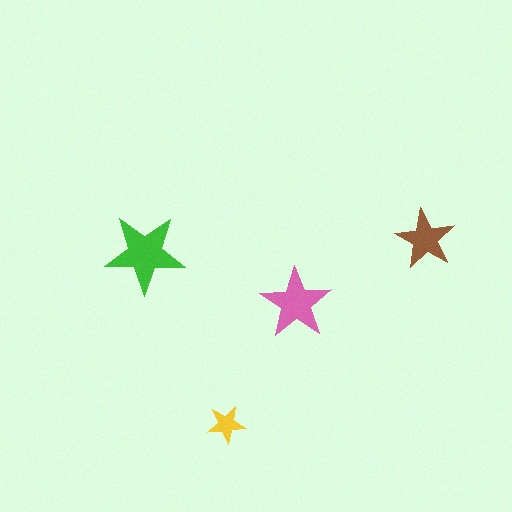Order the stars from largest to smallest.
the green one, the pink one, the brown one, the yellow one.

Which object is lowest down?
The yellow star is bottommost.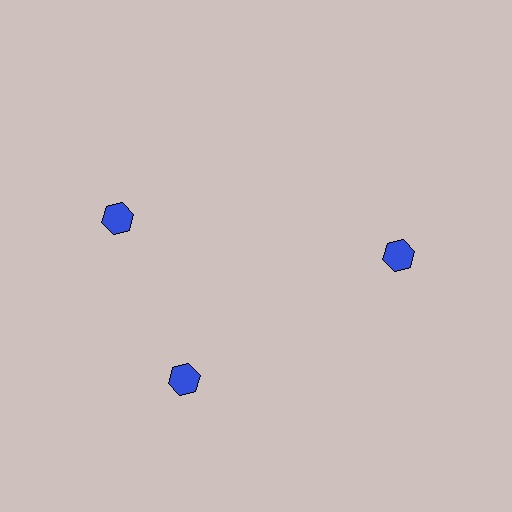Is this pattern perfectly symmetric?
No. The 3 blue hexagons are arranged in a ring, but one element near the 11 o'clock position is rotated out of alignment along the ring, breaking the 3-fold rotational symmetry.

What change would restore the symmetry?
The symmetry would be restored by rotating it back into even spacing with its neighbors so that all 3 hexagons sit at equal angles and equal distance from the center.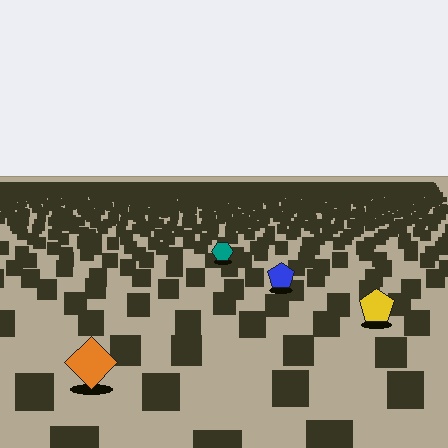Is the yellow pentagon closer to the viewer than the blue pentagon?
Yes. The yellow pentagon is closer — you can tell from the texture gradient: the ground texture is coarser near it.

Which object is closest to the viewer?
The orange diamond is closest. The texture marks near it are larger and more spread out.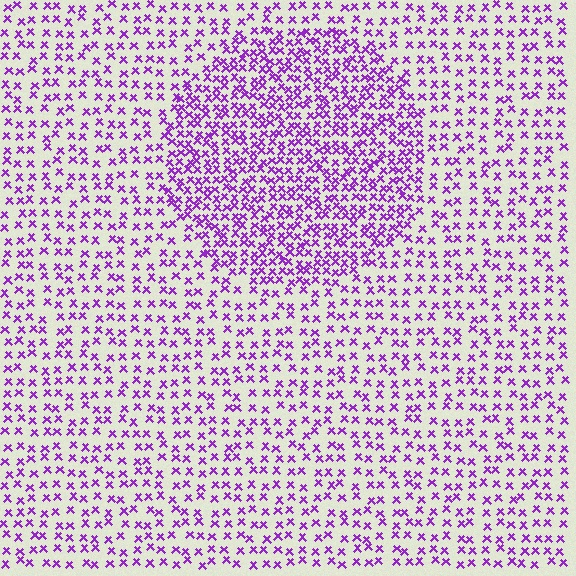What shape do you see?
I see a circle.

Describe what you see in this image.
The image contains small purple elements arranged at two different densities. A circle-shaped region is visible where the elements are more densely packed than the surrounding area.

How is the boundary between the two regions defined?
The boundary is defined by a change in element density (approximately 2.0x ratio). All elements are the same color, size, and shape.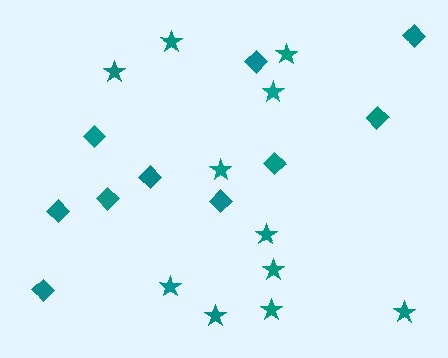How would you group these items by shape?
There are 2 groups: one group of stars (11) and one group of diamonds (10).